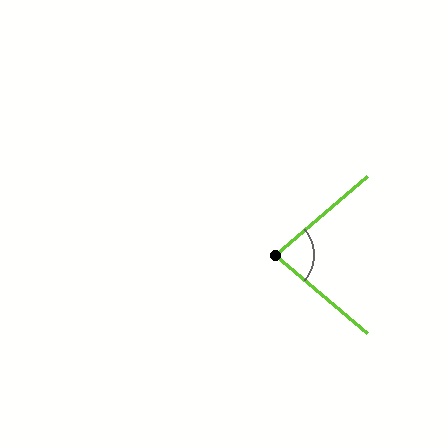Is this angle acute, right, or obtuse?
It is acute.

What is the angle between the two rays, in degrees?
Approximately 81 degrees.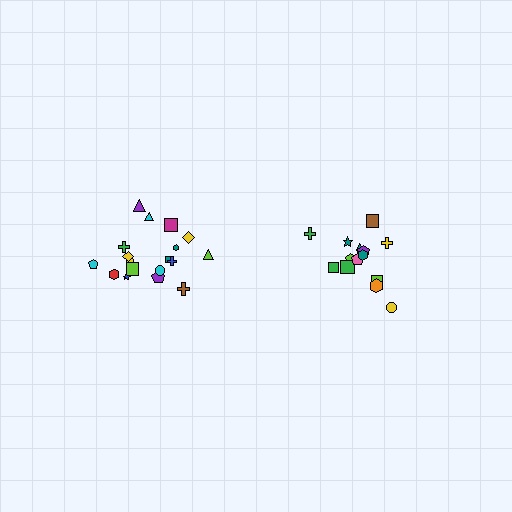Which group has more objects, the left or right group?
The left group.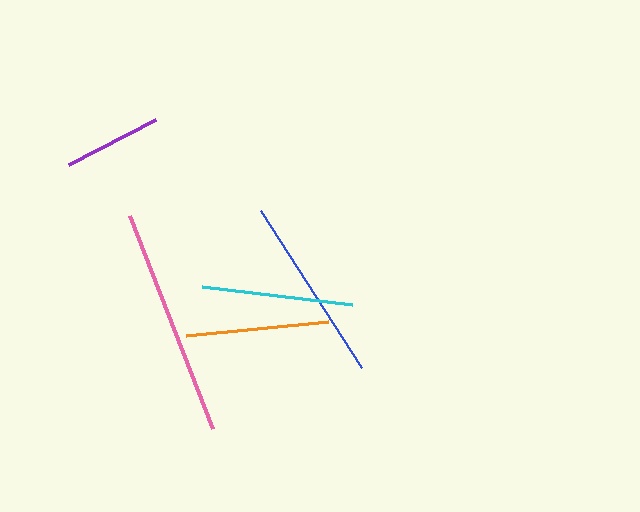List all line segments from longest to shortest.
From longest to shortest: pink, blue, cyan, orange, purple.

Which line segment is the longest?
The pink line is the longest at approximately 228 pixels.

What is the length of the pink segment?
The pink segment is approximately 228 pixels long.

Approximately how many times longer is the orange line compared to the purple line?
The orange line is approximately 1.5 times the length of the purple line.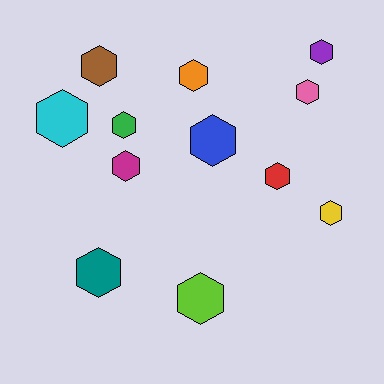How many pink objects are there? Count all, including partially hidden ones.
There is 1 pink object.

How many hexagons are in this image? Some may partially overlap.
There are 12 hexagons.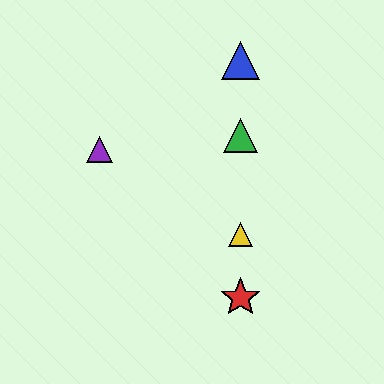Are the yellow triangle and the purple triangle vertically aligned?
No, the yellow triangle is at x≈241 and the purple triangle is at x≈100.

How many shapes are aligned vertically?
4 shapes (the red star, the blue triangle, the green triangle, the yellow triangle) are aligned vertically.